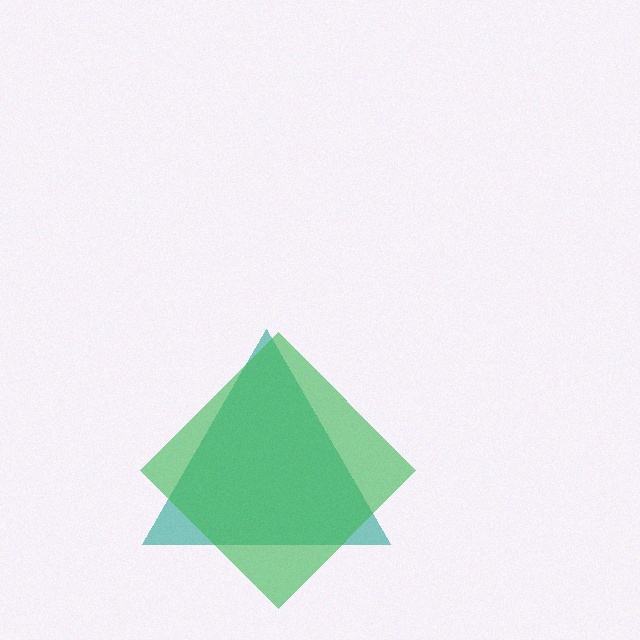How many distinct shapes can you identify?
There are 2 distinct shapes: a teal triangle, a green diamond.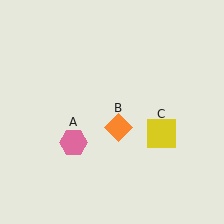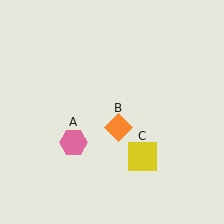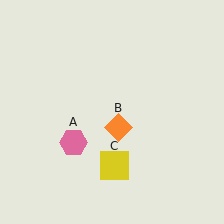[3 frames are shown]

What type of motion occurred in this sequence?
The yellow square (object C) rotated clockwise around the center of the scene.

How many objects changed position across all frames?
1 object changed position: yellow square (object C).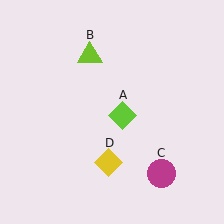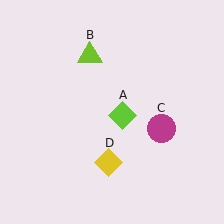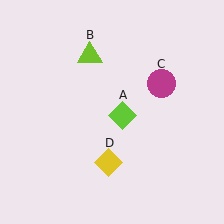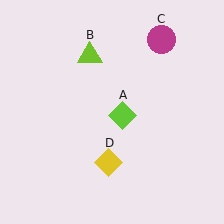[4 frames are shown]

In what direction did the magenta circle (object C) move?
The magenta circle (object C) moved up.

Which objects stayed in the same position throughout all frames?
Lime diamond (object A) and lime triangle (object B) and yellow diamond (object D) remained stationary.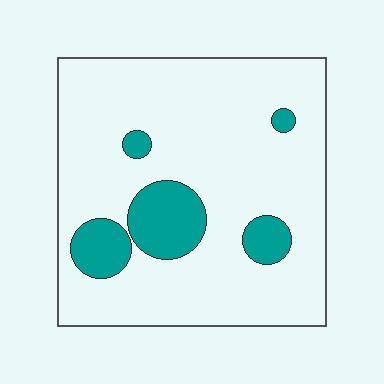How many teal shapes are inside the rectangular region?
5.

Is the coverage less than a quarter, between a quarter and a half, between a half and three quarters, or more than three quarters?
Less than a quarter.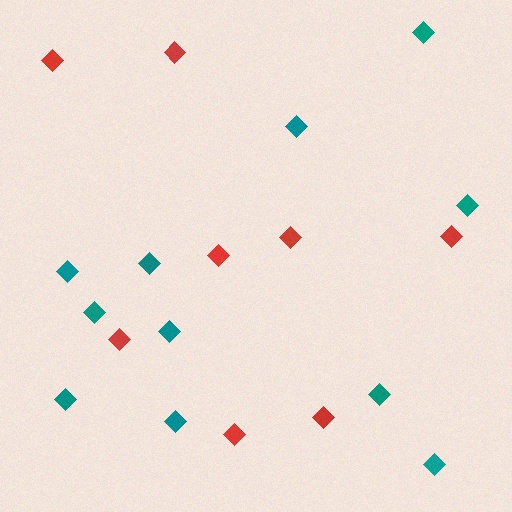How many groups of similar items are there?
There are 2 groups: one group of teal diamonds (11) and one group of red diamonds (8).